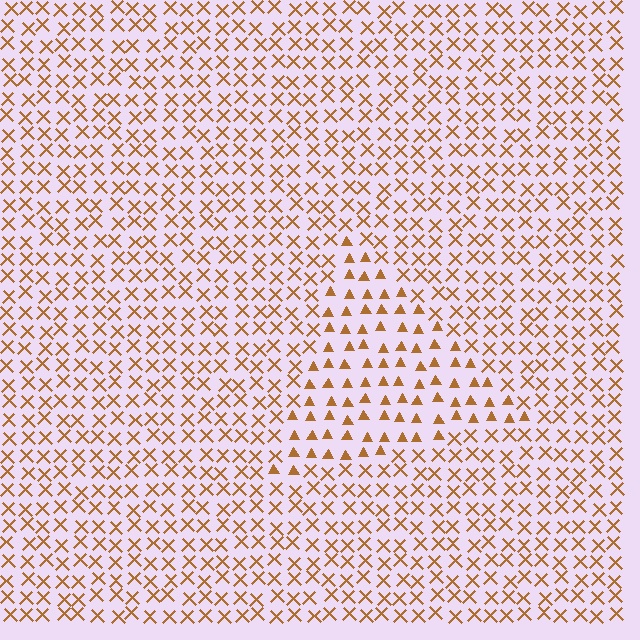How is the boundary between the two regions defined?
The boundary is defined by a change in element shape: triangles inside vs. X marks outside. All elements share the same color and spacing.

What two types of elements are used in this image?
The image uses triangles inside the triangle region and X marks outside it.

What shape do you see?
I see a triangle.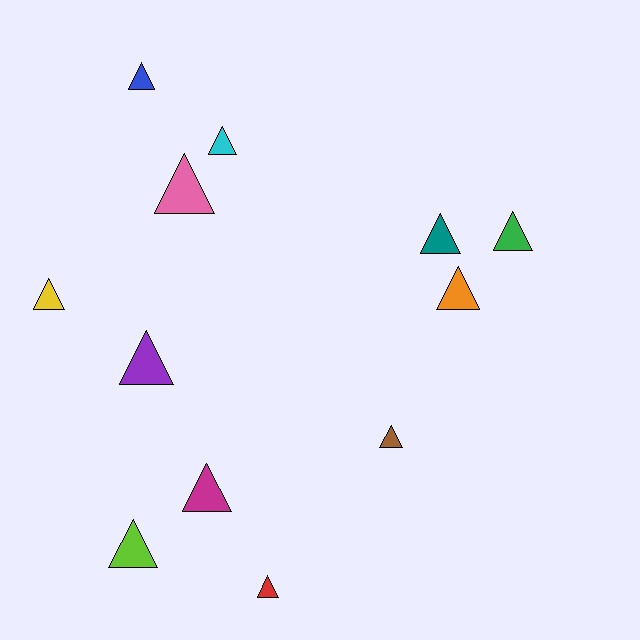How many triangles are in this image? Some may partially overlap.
There are 12 triangles.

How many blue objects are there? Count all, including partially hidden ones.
There is 1 blue object.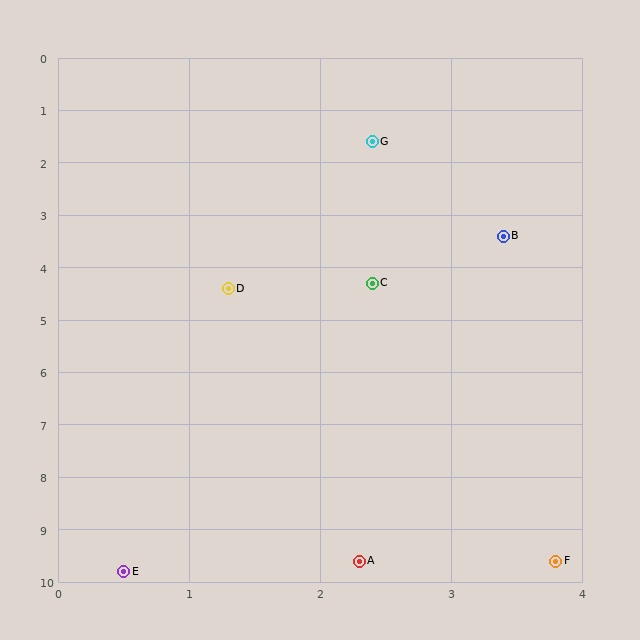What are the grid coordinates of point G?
Point G is at approximately (2.4, 1.6).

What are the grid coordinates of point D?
Point D is at approximately (1.3, 4.4).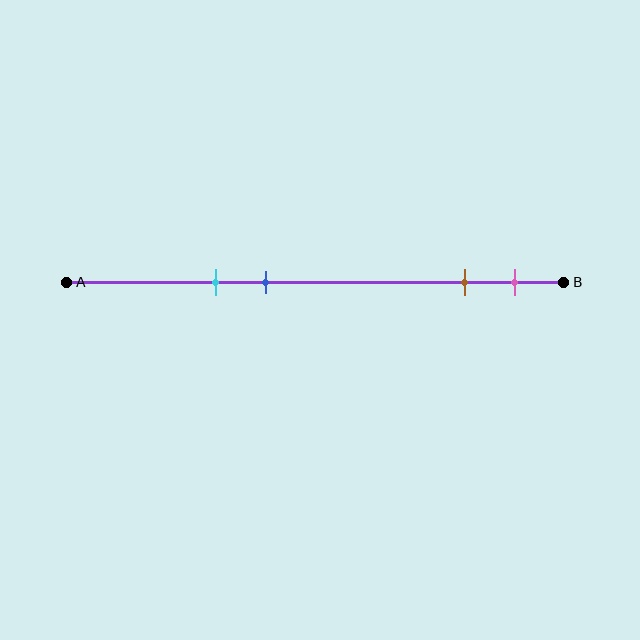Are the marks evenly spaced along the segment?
No, the marks are not evenly spaced.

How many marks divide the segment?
There are 4 marks dividing the segment.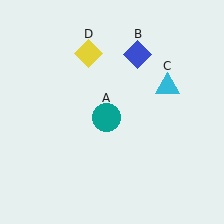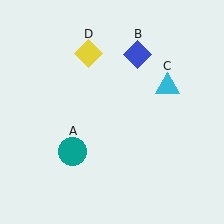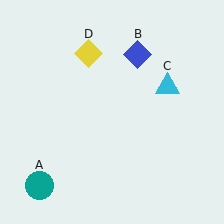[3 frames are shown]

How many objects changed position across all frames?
1 object changed position: teal circle (object A).